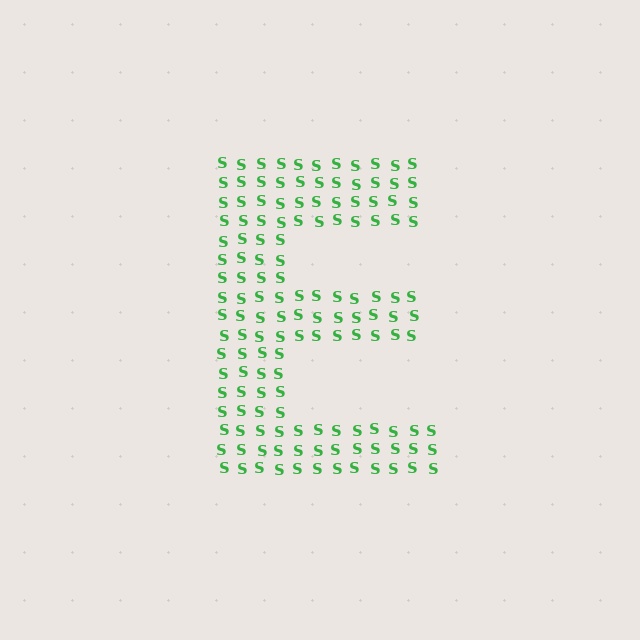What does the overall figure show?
The overall figure shows the letter E.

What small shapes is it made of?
It is made of small letter S's.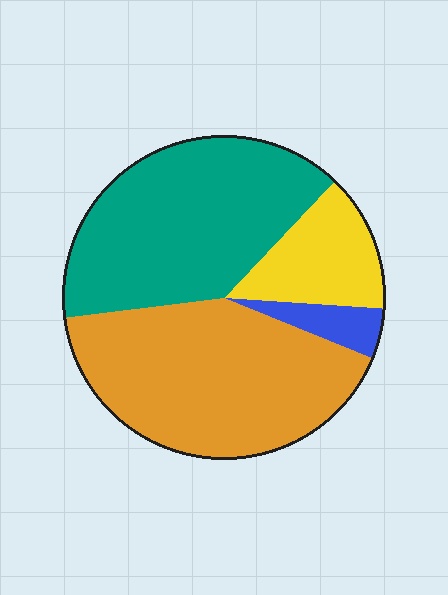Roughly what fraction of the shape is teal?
Teal takes up between a third and a half of the shape.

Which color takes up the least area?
Blue, at roughly 5%.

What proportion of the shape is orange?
Orange takes up about two fifths (2/5) of the shape.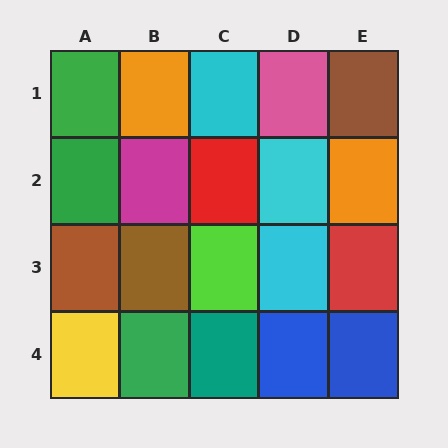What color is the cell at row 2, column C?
Red.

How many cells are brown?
3 cells are brown.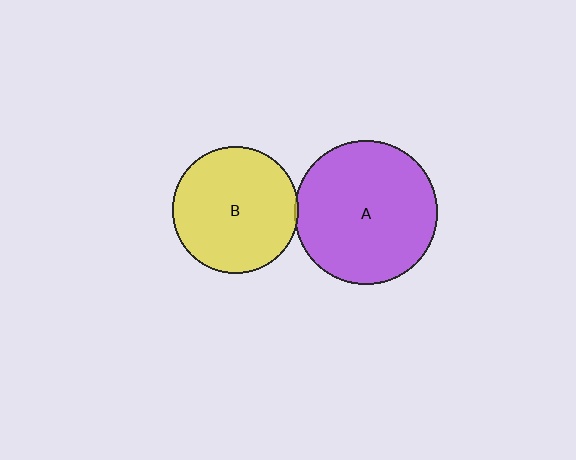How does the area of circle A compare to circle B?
Approximately 1.3 times.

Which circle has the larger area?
Circle A (purple).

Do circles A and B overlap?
Yes.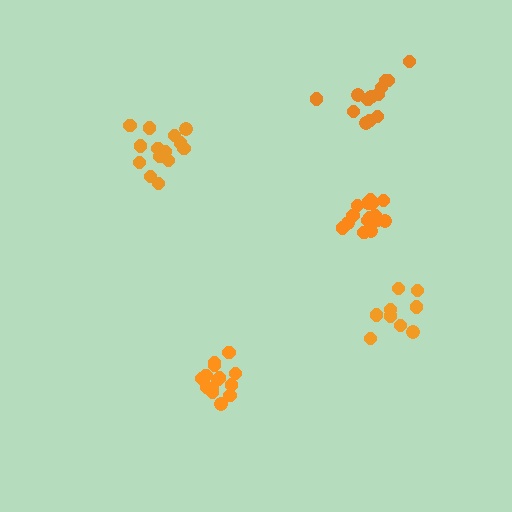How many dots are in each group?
Group 1: 13 dots, Group 2: 9 dots, Group 3: 14 dots, Group 4: 15 dots, Group 5: 14 dots (65 total).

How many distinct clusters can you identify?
There are 5 distinct clusters.